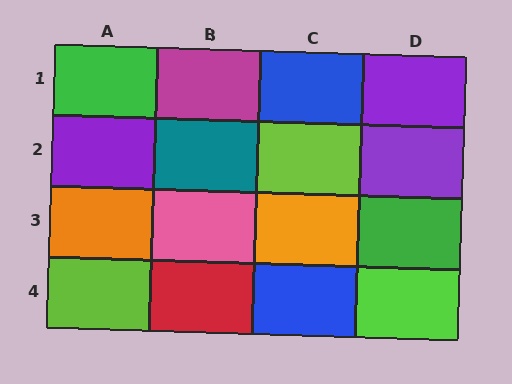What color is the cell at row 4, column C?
Blue.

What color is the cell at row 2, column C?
Lime.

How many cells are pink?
1 cell is pink.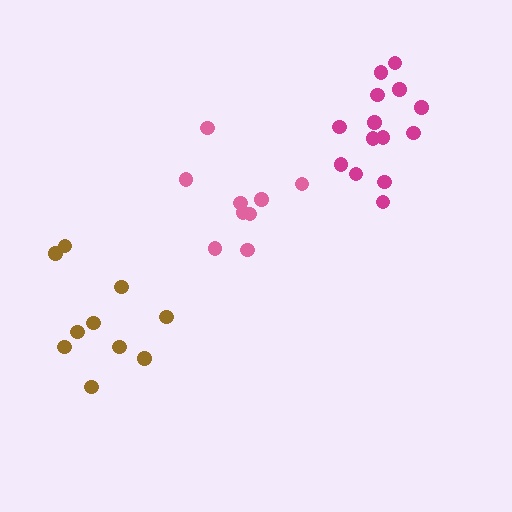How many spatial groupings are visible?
There are 3 spatial groupings.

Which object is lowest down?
The brown cluster is bottommost.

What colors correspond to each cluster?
The clusters are colored: pink, magenta, brown.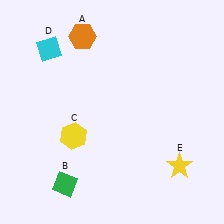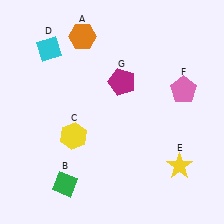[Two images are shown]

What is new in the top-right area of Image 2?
A pink pentagon (F) was added in the top-right area of Image 2.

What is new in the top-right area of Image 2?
A magenta pentagon (G) was added in the top-right area of Image 2.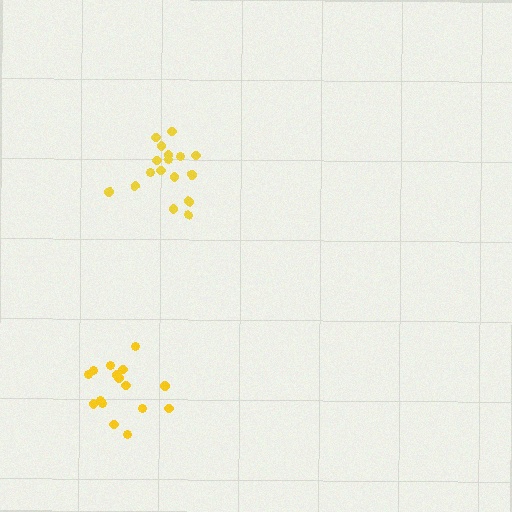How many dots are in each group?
Group 1: 17 dots, Group 2: 16 dots (33 total).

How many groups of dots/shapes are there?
There are 2 groups.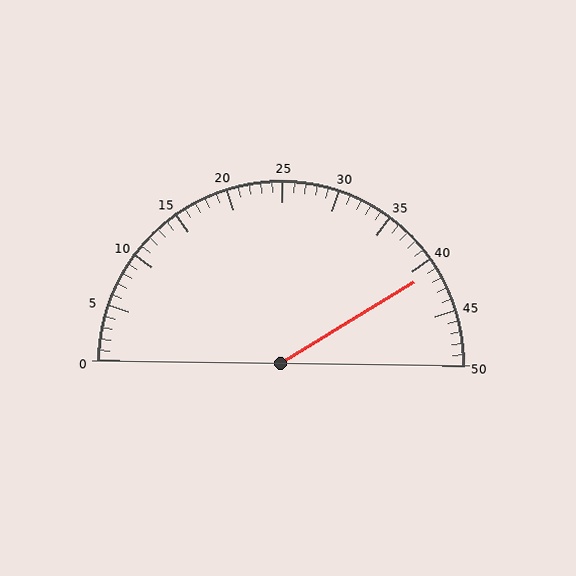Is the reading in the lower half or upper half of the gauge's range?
The reading is in the upper half of the range (0 to 50).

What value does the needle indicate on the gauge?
The needle indicates approximately 41.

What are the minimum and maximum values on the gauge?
The gauge ranges from 0 to 50.